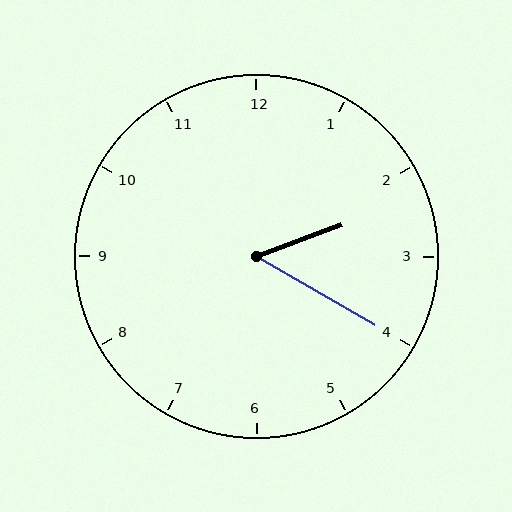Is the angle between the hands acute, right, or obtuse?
It is acute.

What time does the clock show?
2:20.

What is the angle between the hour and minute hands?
Approximately 50 degrees.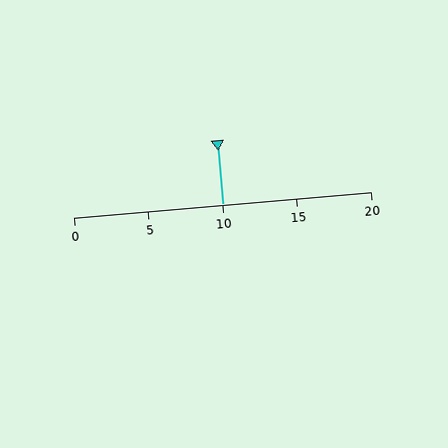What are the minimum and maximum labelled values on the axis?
The axis runs from 0 to 20.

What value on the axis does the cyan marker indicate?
The marker indicates approximately 10.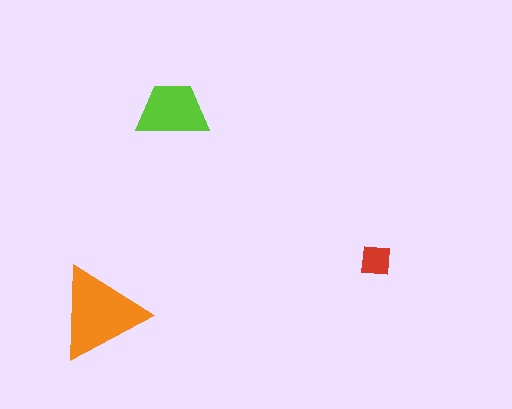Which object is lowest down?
The orange triangle is bottommost.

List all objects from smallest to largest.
The red square, the lime trapezoid, the orange triangle.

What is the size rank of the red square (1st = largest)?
3rd.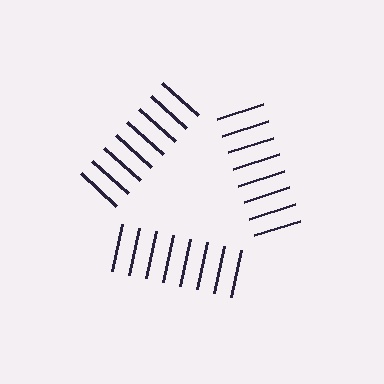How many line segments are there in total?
24 — 8 along each of the 3 edges.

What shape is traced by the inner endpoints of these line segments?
An illusory triangle — the line segments terminate on its edges but no continuous stroke is drawn.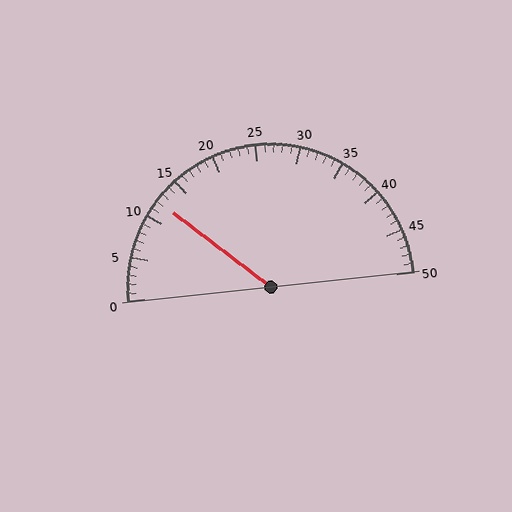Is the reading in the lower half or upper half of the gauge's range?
The reading is in the lower half of the range (0 to 50).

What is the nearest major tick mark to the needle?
The nearest major tick mark is 10.